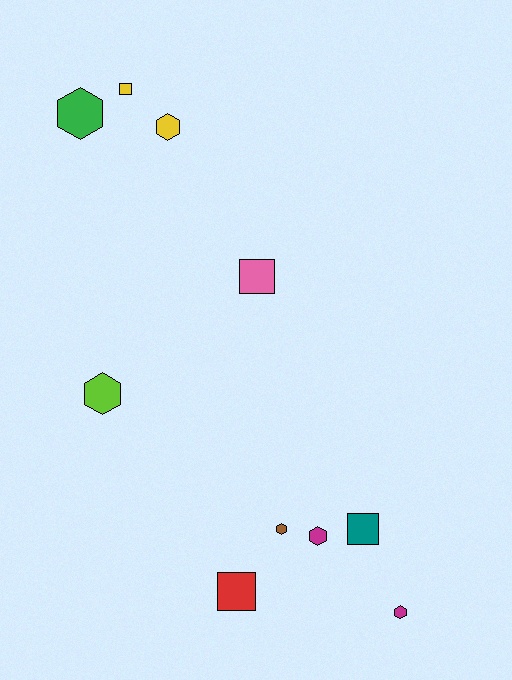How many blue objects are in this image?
There are no blue objects.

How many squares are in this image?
There are 4 squares.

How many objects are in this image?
There are 10 objects.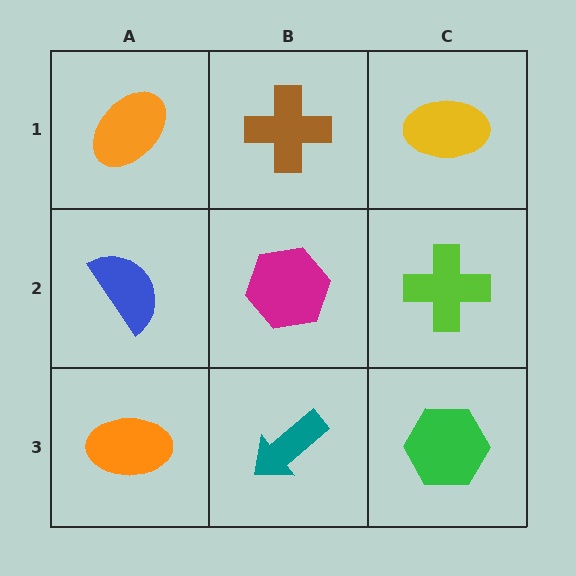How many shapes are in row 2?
3 shapes.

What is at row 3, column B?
A teal arrow.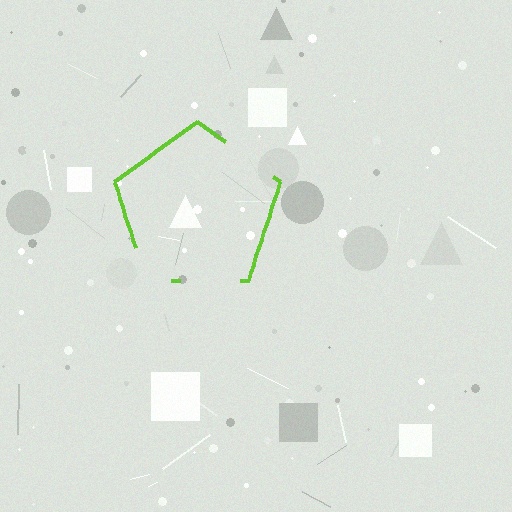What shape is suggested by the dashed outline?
The dashed outline suggests a pentagon.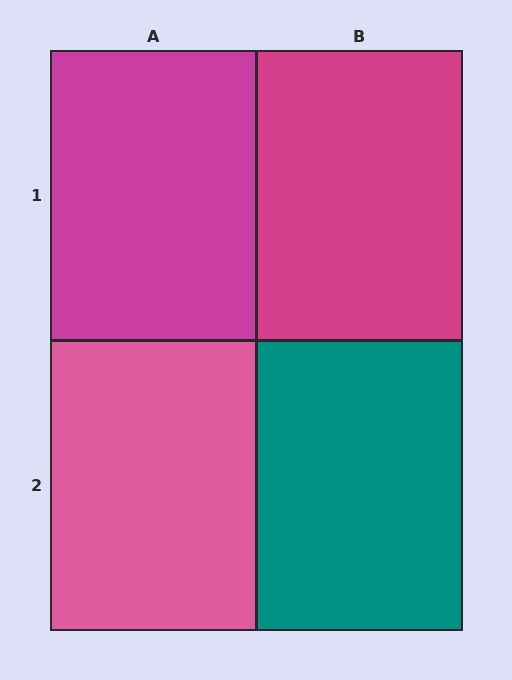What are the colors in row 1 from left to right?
Magenta, magenta.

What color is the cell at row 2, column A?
Pink.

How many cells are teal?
1 cell is teal.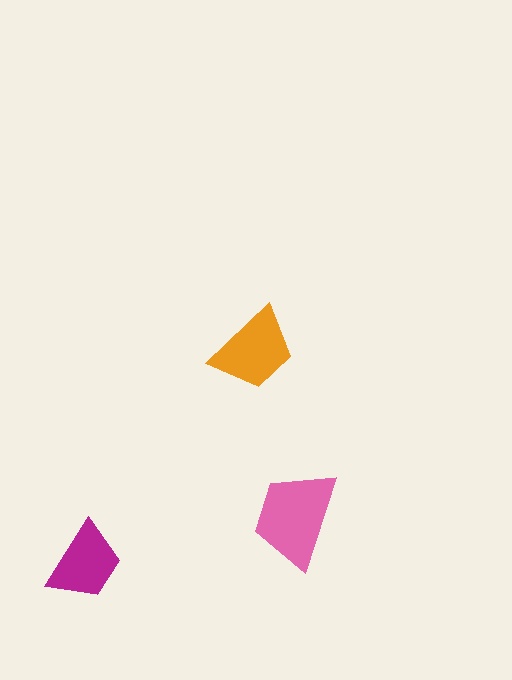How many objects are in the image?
There are 3 objects in the image.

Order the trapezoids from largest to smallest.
the pink one, the orange one, the magenta one.